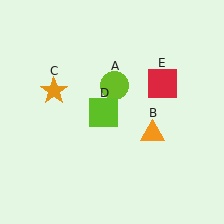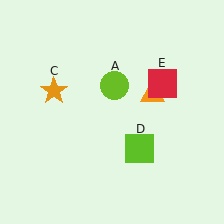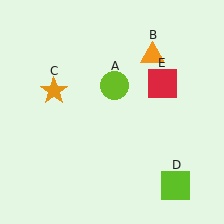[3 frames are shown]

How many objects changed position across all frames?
2 objects changed position: orange triangle (object B), lime square (object D).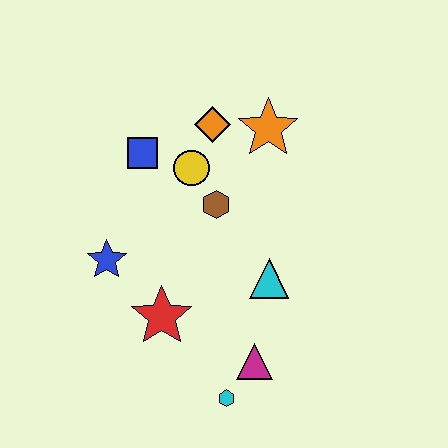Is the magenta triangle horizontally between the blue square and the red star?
No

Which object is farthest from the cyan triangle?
The blue square is farthest from the cyan triangle.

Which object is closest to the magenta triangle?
The cyan hexagon is closest to the magenta triangle.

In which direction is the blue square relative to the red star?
The blue square is above the red star.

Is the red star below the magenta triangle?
No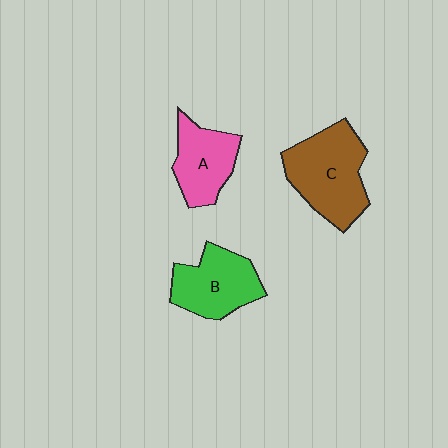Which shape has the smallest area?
Shape A (pink).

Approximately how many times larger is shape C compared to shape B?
Approximately 1.3 times.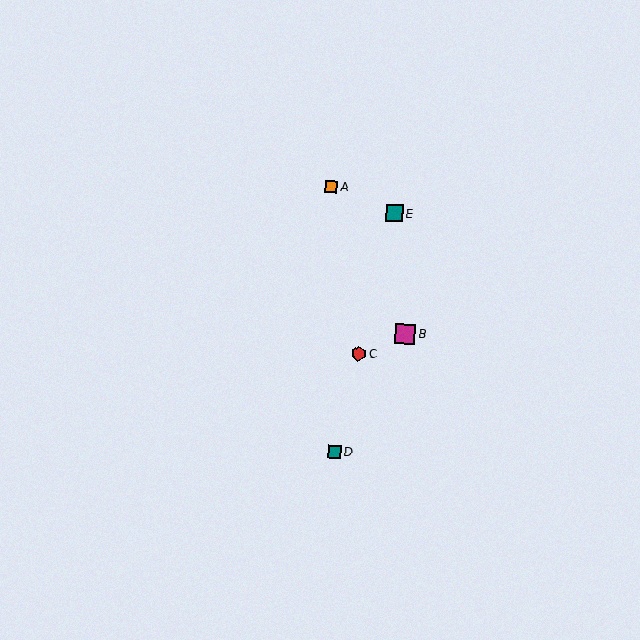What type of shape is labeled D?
Shape D is a teal square.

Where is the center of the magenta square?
The center of the magenta square is at (405, 334).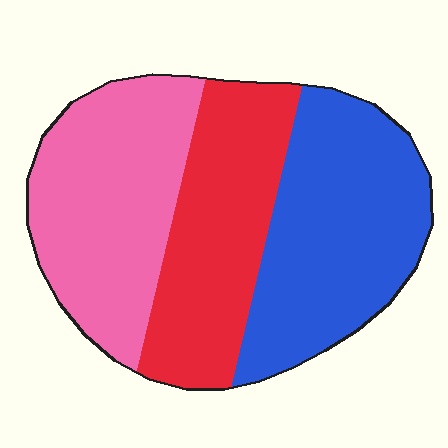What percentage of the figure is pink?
Pink takes up between a third and a half of the figure.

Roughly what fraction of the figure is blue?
Blue covers 36% of the figure.